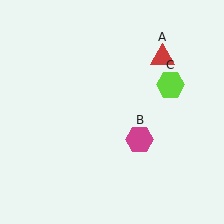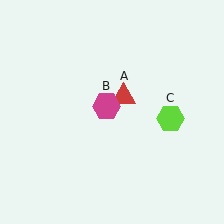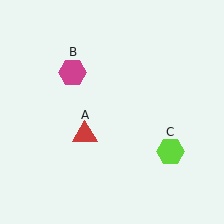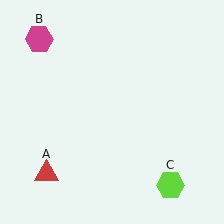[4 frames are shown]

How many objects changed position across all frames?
3 objects changed position: red triangle (object A), magenta hexagon (object B), lime hexagon (object C).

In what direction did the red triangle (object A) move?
The red triangle (object A) moved down and to the left.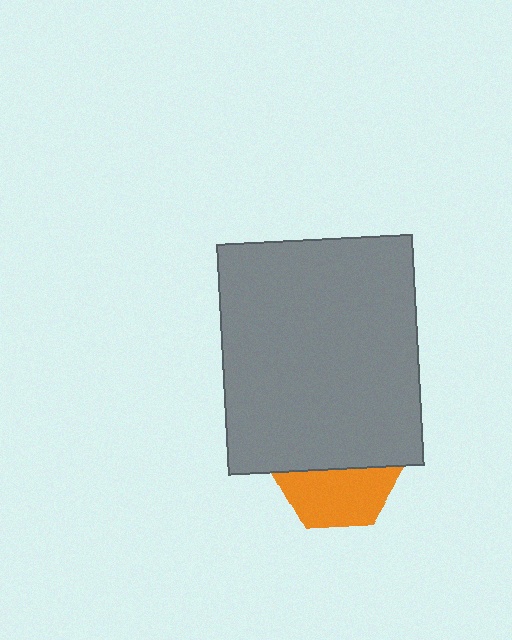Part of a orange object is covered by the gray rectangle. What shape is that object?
It is a hexagon.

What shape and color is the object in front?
The object in front is a gray rectangle.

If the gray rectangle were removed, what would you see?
You would see the complete orange hexagon.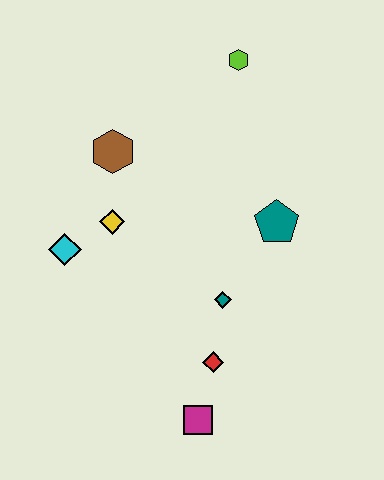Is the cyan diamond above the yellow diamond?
No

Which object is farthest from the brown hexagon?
The magenta square is farthest from the brown hexagon.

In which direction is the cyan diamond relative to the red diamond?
The cyan diamond is to the left of the red diamond.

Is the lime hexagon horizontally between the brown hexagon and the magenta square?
No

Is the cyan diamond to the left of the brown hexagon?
Yes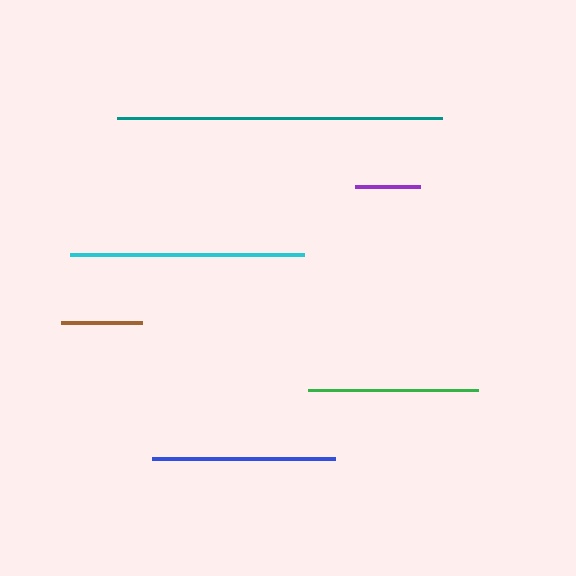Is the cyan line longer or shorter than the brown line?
The cyan line is longer than the brown line.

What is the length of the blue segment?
The blue segment is approximately 184 pixels long.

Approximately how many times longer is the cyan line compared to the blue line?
The cyan line is approximately 1.3 times the length of the blue line.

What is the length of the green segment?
The green segment is approximately 170 pixels long.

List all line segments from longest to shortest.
From longest to shortest: teal, cyan, blue, green, brown, purple.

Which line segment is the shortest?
The purple line is the shortest at approximately 64 pixels.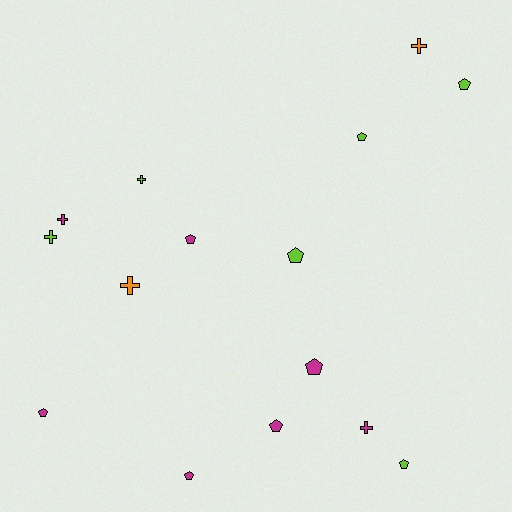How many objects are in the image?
There are 15 objects.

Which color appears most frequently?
Magenta, with 7 objects.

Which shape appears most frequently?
Pentagon, with 9 objects.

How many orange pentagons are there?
There are no orange pentagons.